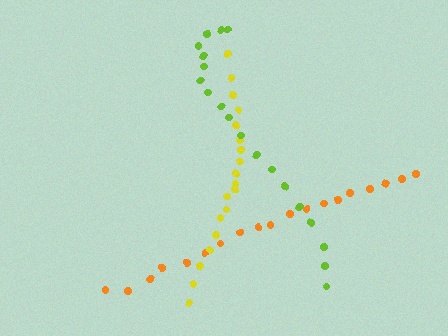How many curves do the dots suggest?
There are 3 distinct paths.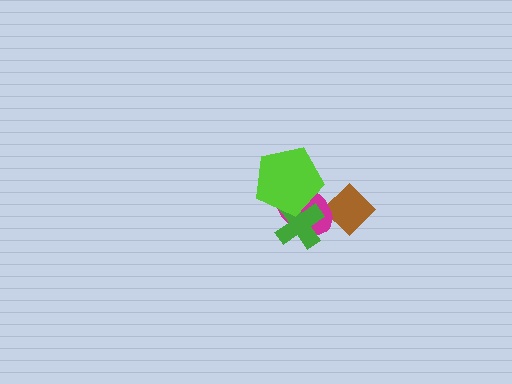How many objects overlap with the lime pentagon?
2 objects overlap with the lime pentagon.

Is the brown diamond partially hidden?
Yes, it is partially covered by another shape.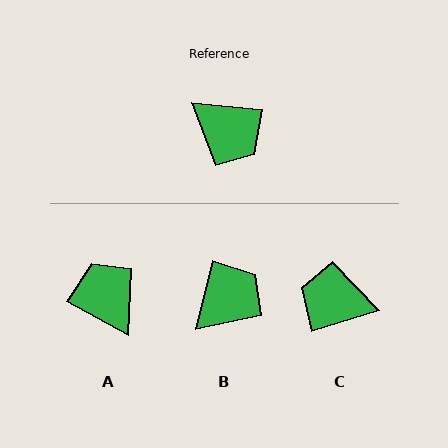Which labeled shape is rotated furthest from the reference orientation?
A, about 157 degrees away.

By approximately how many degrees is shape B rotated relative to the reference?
Approximately 81 degrees counter-clockwise.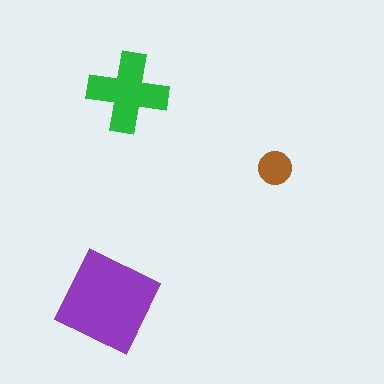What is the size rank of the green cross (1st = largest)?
2nd.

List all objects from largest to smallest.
The purple square, the green cross, the brown circle.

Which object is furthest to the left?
The purple square is leftmost.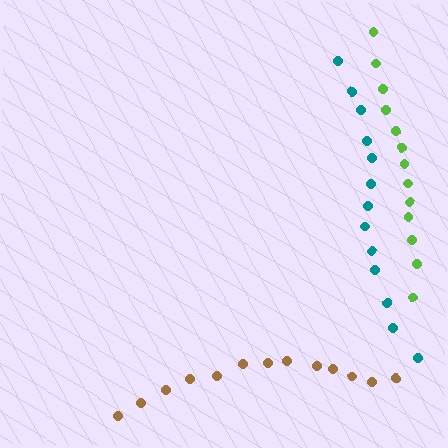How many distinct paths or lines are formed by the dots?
There are 3 distinct paths.